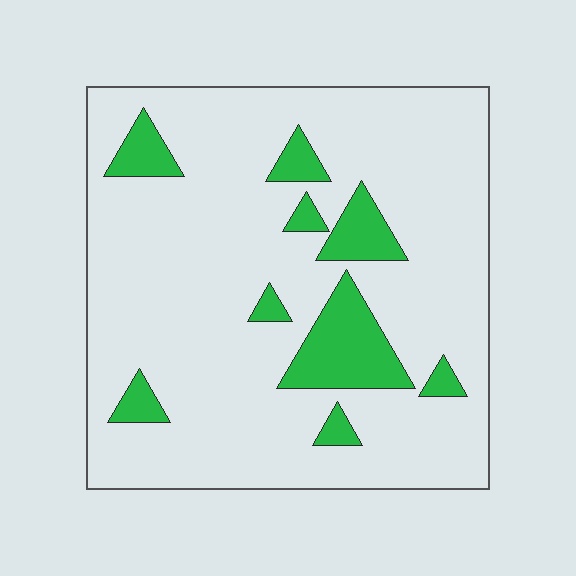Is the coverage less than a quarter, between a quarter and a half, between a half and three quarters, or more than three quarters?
Less than a quarter.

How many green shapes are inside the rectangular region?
9.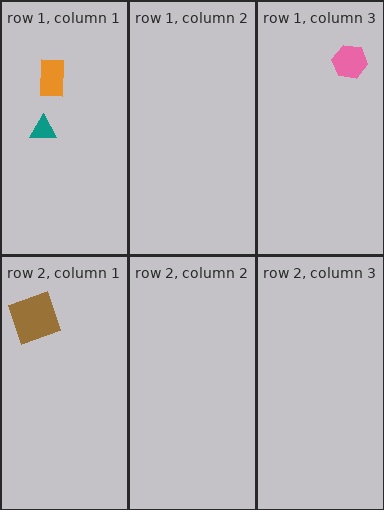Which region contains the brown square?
The row 2, column 1 region.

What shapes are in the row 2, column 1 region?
The brown square.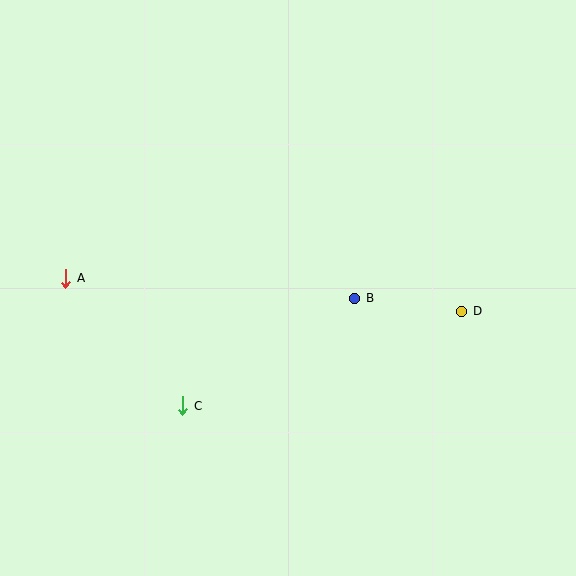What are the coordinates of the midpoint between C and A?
The midpoint between C and A is at (124, 342).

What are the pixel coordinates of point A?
Point A is at (66, 278).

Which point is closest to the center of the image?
Point B at (355, 298) is closest to the center.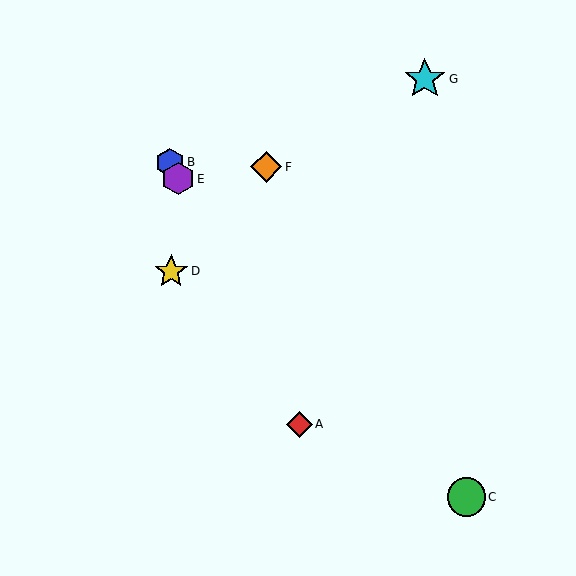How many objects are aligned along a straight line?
3 objects (A, B, E) are aligned along a straight line.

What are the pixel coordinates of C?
Object C is at (466, 497).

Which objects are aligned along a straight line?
Objects A, B, E are aligned along a straight line.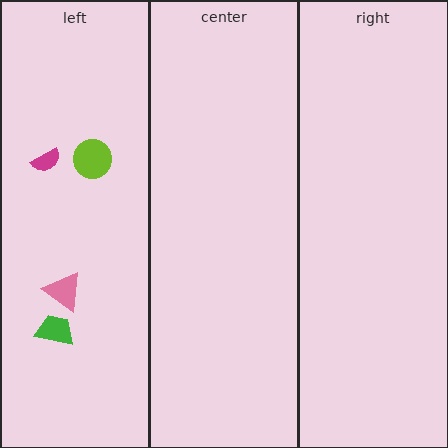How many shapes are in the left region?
4.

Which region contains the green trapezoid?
The left region.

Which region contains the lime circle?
The left region.